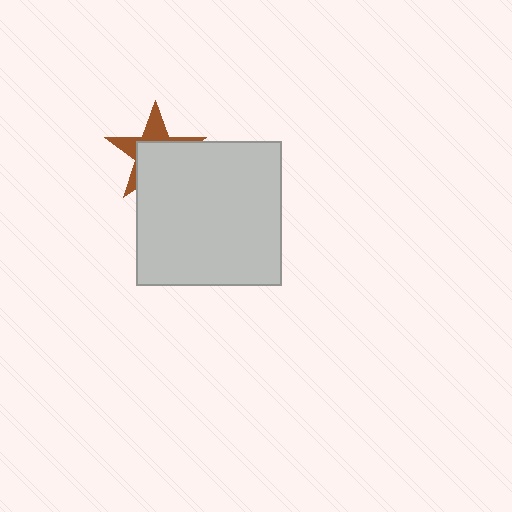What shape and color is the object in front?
The object in front is a light gray square.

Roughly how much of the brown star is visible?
A small part of it is visible (roughly 39%).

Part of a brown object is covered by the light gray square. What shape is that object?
It is a star.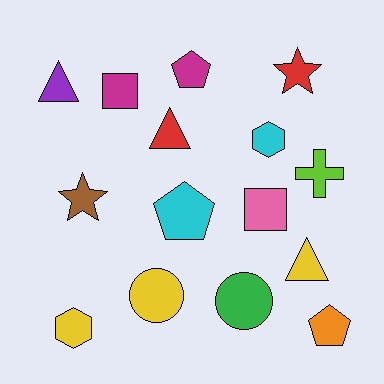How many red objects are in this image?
There are 2 red objects.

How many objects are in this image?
There are 15 objects.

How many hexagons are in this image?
There are 2 hexagons.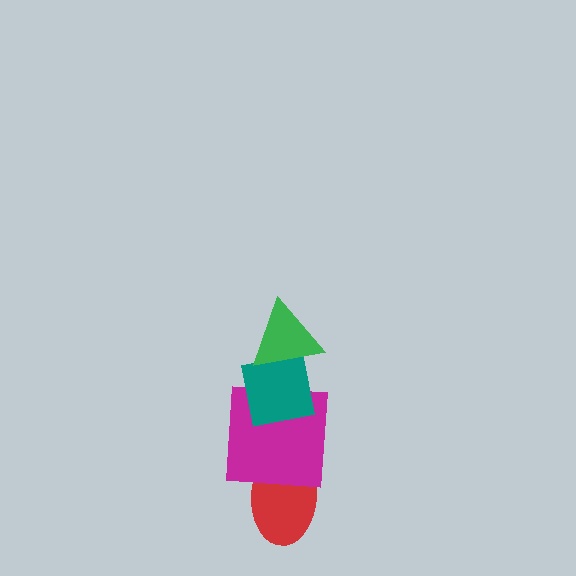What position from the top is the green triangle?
The green triangle is 1st from the top.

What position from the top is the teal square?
The teal square is 2nd from the top.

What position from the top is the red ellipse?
The red ellipse is 4th from the top.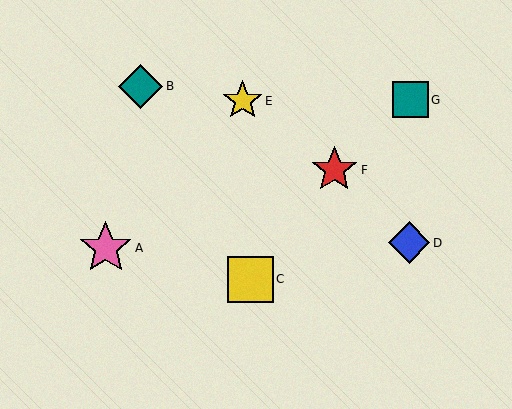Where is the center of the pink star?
The center of the pink star is at (106, 248).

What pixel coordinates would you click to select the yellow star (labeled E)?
Click at (243, 101) to select the yellow star E.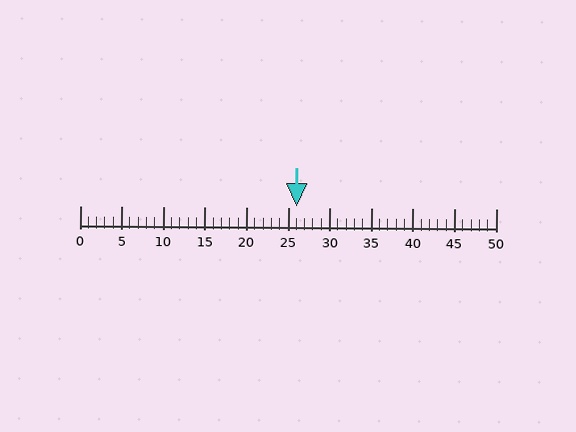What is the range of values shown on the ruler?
The ruler shows values from 0 to 50.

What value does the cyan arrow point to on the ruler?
The cyan arrow points to approximately 26.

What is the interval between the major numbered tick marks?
The major tick marks are spaced 5 units apart.